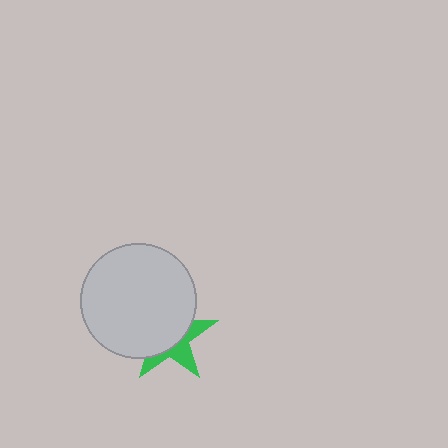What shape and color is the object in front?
The object in front is a light gray circle.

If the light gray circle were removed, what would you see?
You would see the complete green star.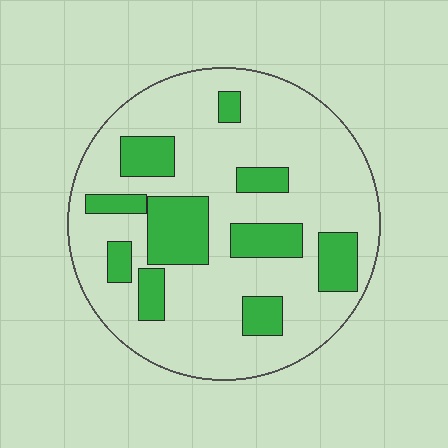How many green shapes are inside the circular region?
10.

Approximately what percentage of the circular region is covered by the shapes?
Approximately 25%.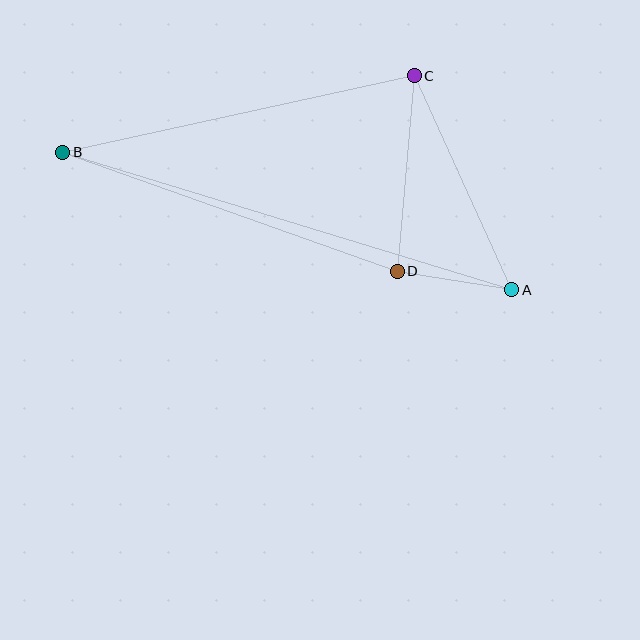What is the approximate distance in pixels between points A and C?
The distance between A and C is approximately 235 pixels.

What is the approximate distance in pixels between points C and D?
The distance between C and D is approximately 197 pixels.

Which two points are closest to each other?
Points A and D are closest to each other.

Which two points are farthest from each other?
Points A and B are farthest from each other.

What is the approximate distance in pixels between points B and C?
The distance between B and C is approximately 360 pixels.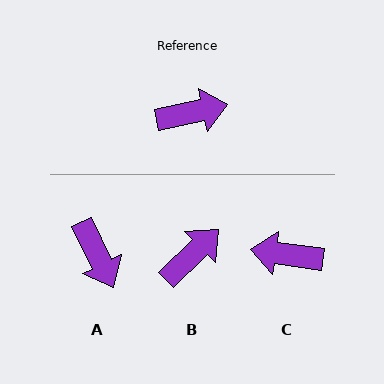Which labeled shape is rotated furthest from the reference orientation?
C, about 160 degrees away.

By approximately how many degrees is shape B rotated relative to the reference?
Approximately 32 degrees counter-clockwise.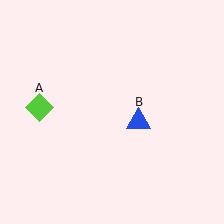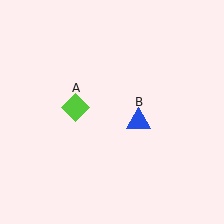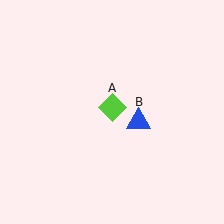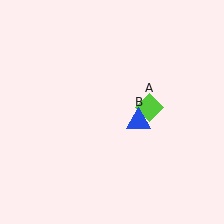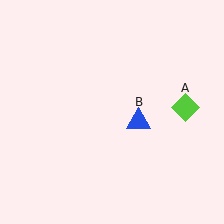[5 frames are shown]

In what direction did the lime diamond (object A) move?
The lime diamond (object A) moved right.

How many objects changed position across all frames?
1 object changed position: lime diamond (object A).